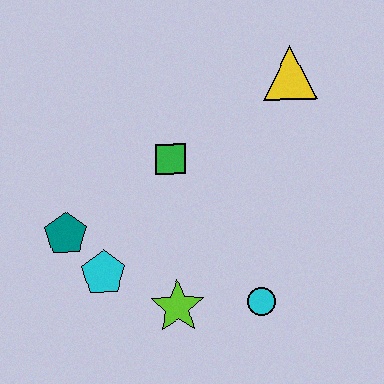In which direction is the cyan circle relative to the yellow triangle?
The cyan circle is below the yellow triangle.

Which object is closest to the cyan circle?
The lime star is closest to the cyan circle.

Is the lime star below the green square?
Yes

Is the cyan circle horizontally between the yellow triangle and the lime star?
Yes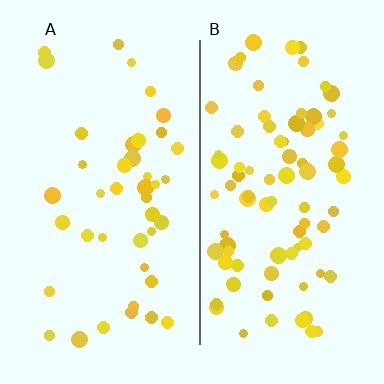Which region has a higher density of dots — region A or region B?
B (the right).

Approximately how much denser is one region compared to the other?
Approximately 2.0× — region B over region A.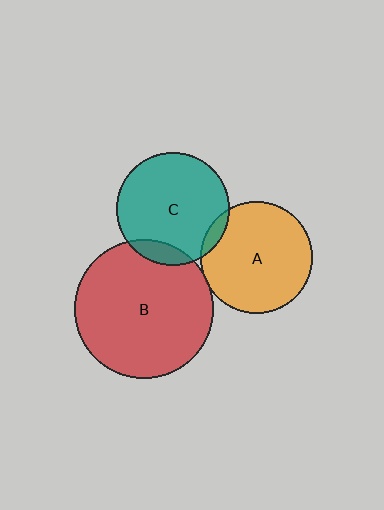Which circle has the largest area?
Circle B (red).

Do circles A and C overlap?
Yes.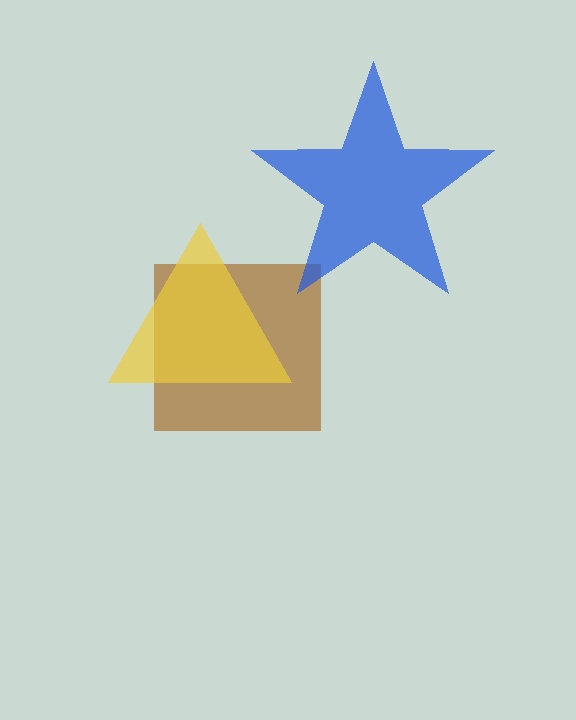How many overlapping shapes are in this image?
There are 3 overlapping shapes in the image.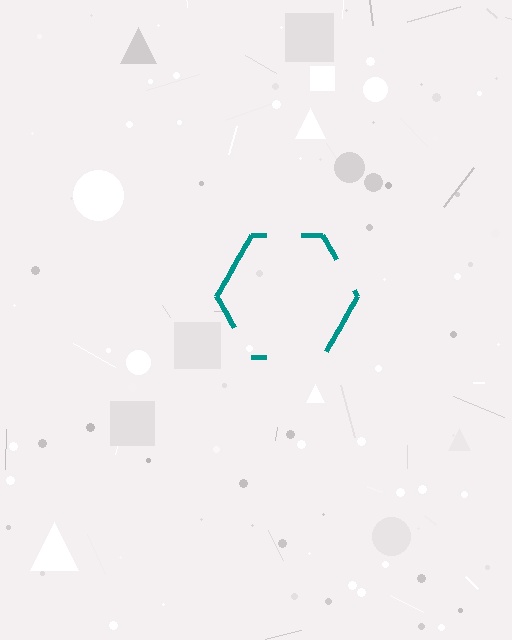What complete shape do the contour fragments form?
The contour fragments form a hexagon.